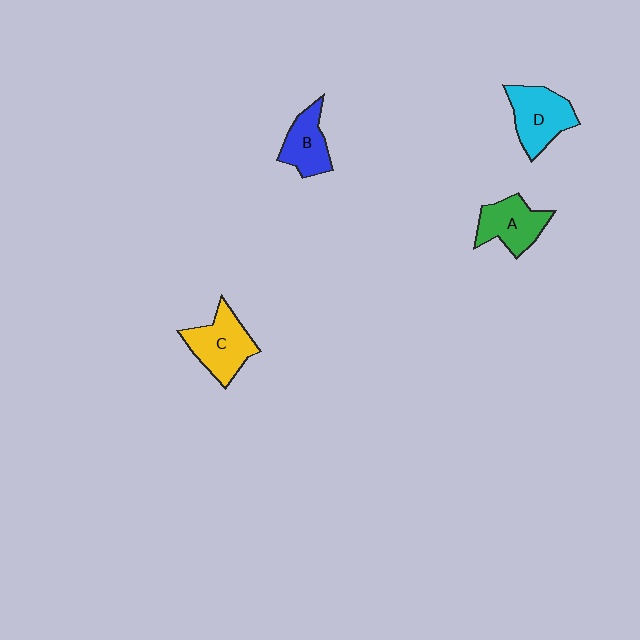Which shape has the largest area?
Shape C (yellow).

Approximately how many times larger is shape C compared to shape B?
Approximately 1.3 times.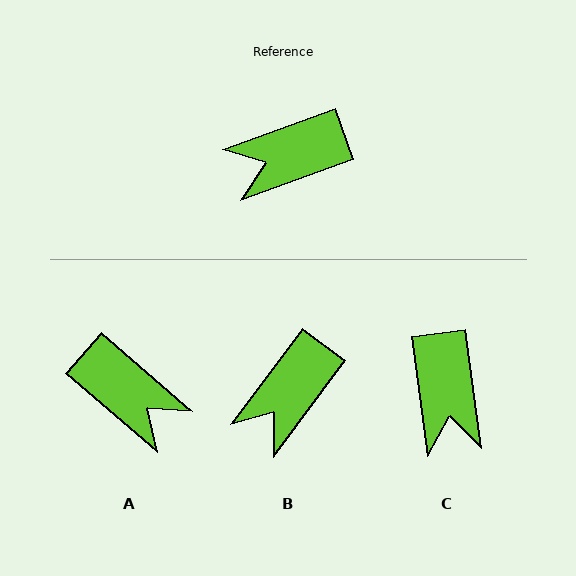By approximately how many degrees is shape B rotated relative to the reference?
Approximately 34 degrees counter-clockwise.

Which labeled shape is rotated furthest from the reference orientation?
A, about 119 degrees away.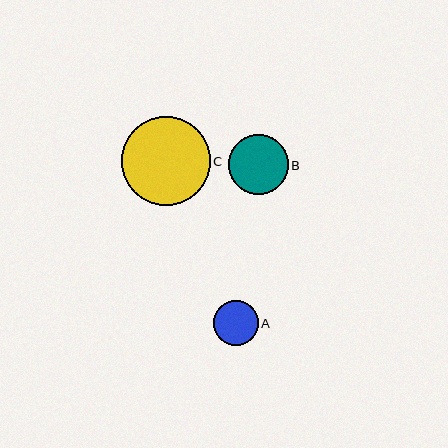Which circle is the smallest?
Circle A is the smallest with a size of approximately 45 pixels.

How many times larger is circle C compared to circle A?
Circle C is approximately 2.0 times the size of circle A.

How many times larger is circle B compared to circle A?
Circle B is approximately 1.3 times the size of circle A.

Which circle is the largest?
Circle C is the largest with a size of approximately 89 pixels.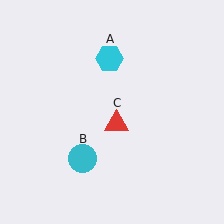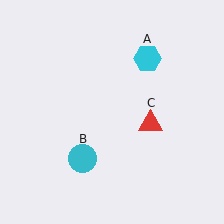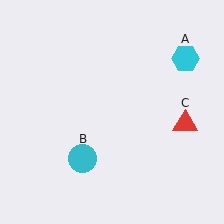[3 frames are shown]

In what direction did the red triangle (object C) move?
The red triangle (object C) moved right.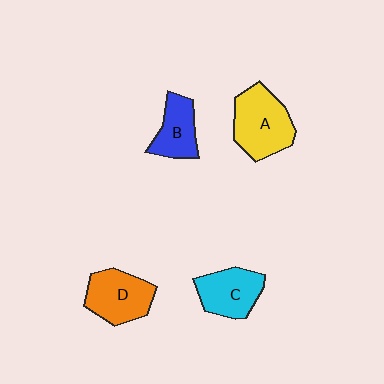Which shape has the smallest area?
Shape B (blue).